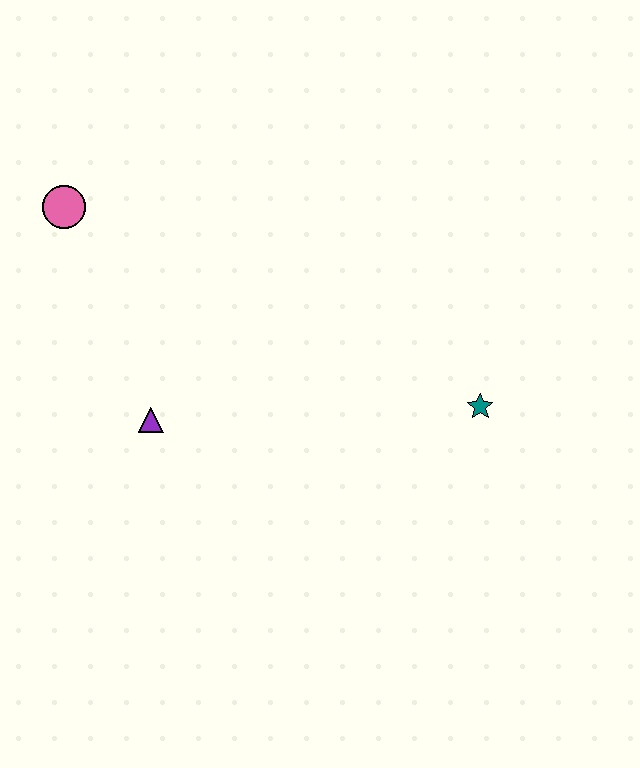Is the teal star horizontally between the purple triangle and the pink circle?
No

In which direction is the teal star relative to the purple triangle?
The teal star is to the right of the purple triangle.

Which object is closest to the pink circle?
The purple triangle is closest to the pink circle.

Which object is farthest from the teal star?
The pink circle is farthest from the teal star.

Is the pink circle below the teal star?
No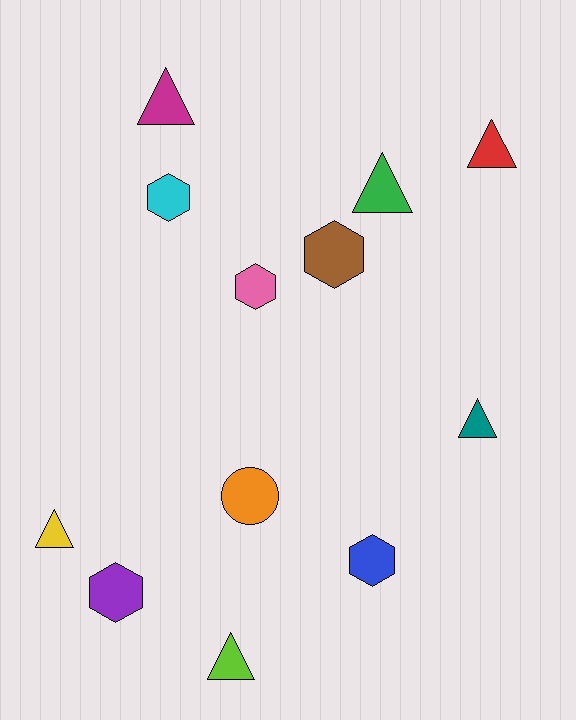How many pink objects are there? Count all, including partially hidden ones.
There is 1 pink object.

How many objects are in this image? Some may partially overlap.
There are 12 objects.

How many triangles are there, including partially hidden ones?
There are 6 triangles.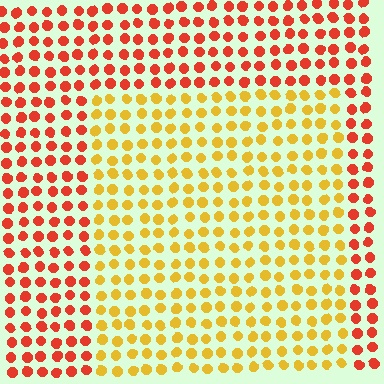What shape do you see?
I see a rectangle.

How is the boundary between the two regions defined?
The boundary is defined purely by a slight shift in hue (about 42 degrees). Spacing, size, and orientation are identical on both sides.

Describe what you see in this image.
The image is filled with small red elements in a uniform arrangement. A rectangle-shaped region is visible where the elements are tinted to a slightly different hue, forming a subtle color boundary.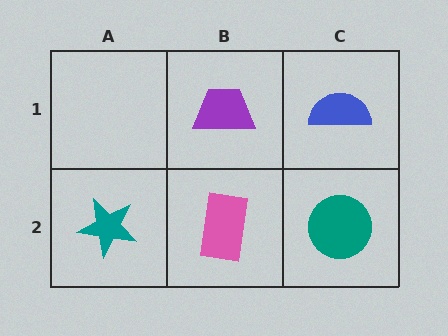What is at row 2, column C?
A teal circle.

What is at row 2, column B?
A pink rectangle.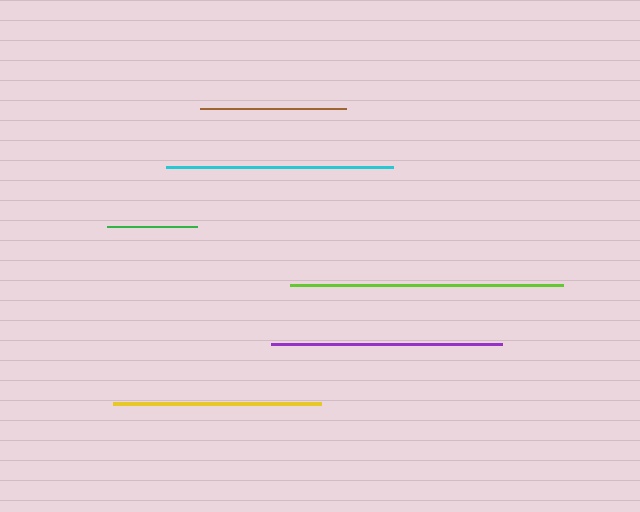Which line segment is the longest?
The lime line is the longest at approximately 274 pixels.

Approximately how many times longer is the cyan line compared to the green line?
The cyan line is approximately 2.5 times the length of the green line.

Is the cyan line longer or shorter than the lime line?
The lime line is longer than the cyan line.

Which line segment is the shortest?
The green line is the shortest at approximately 90 pixels.